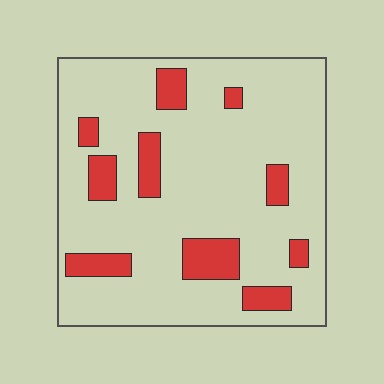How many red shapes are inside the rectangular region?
10.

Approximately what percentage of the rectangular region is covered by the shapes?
Approximately 15%.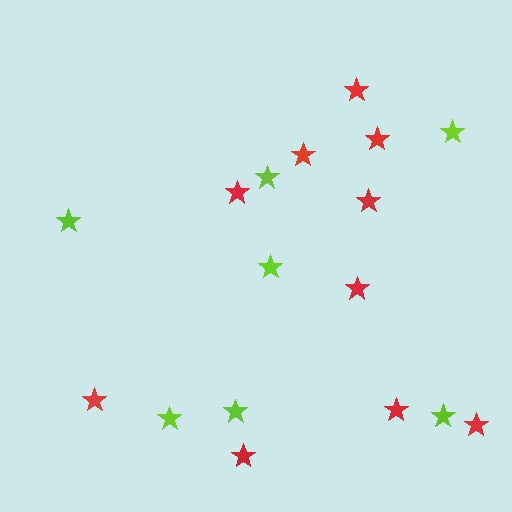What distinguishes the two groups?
There are 2 groups: one group of red stars (10) and one group of lime stars (7).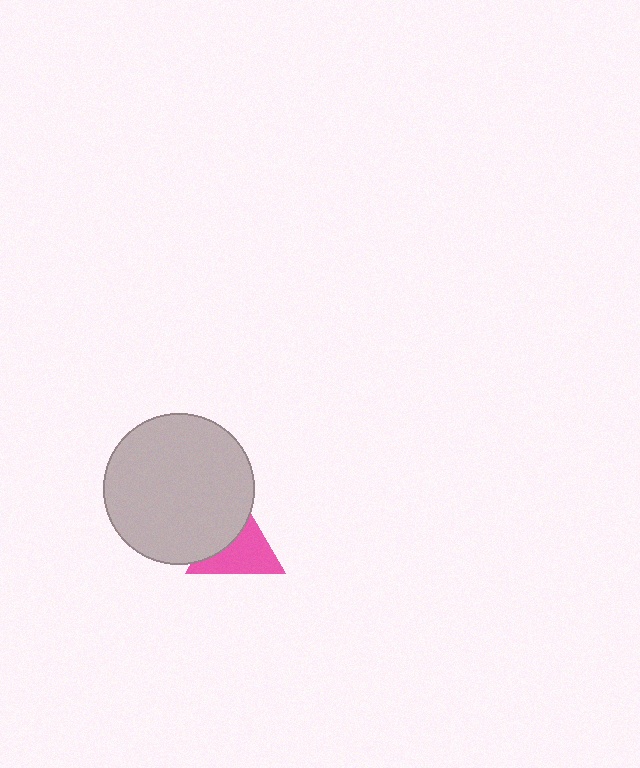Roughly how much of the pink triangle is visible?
About half of it is visible (roughly 59%).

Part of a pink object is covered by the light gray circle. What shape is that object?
It is a triangle.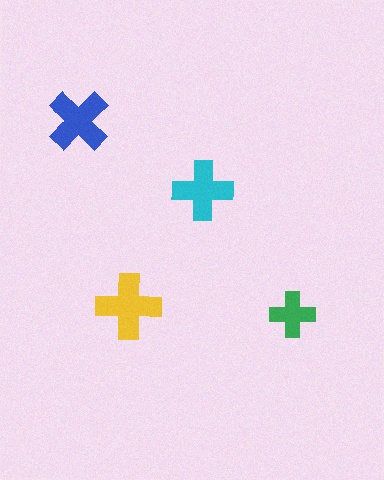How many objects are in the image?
There are 4 objects in the image.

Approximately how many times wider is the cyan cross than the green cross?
About 1.5 times wider.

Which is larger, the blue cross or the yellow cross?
The yellow one.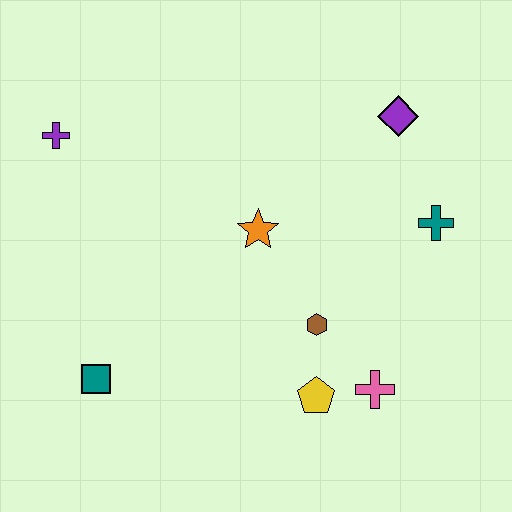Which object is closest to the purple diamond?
The teal cross is closest to the purple diamond.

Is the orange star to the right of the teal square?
Yes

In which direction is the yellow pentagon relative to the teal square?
The yellow pentagon is to the right of the teal square.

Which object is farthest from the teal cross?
The purple cross is farthest from the teal cross.